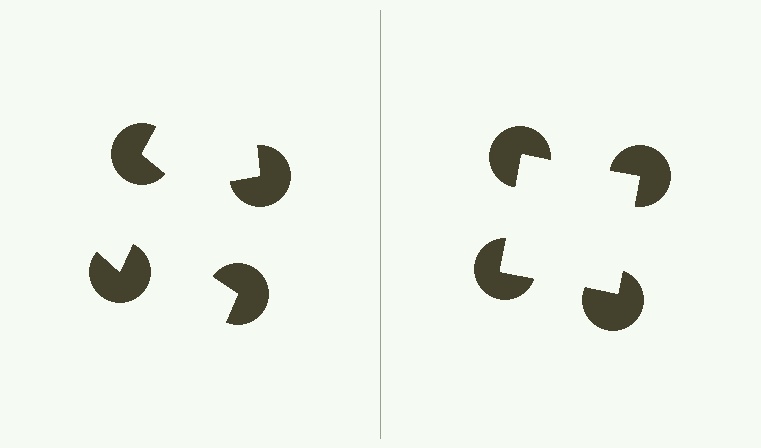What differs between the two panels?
The pac-man discs are positioned identically on both sides; only the wedge orientations differ. On the right they align to a square; on the left they are misaligned.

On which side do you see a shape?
An illusory square appears on the right side. On the left side the wedge cuts are rotated, so no coherent shape forms.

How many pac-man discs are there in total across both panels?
8 — 4 on each side.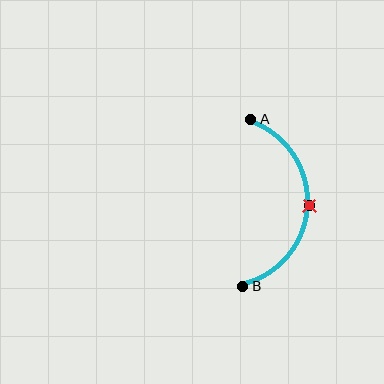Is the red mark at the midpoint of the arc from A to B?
Yes. The red mark lies on the arc at equal arc-length from both A and B — it is the arc midpoint.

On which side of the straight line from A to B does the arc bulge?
The arc bulges to the right of the straight line connecting A and B.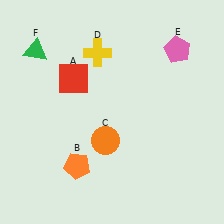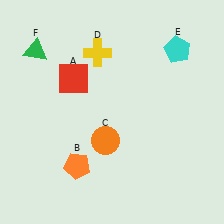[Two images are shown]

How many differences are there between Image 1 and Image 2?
There is 1 difference between the two images.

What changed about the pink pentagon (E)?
In Image 1, E is pink. In Image 2, it changed to cyan.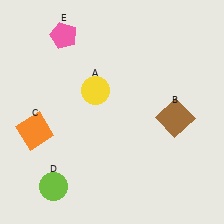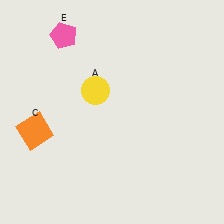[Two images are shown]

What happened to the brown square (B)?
The brown square (B) was removed in Image 2. It was in the bottom-right area of Image 1.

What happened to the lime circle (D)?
The lime circle (D) was removed in Image 2. It was in the bottom-left area of Image 1.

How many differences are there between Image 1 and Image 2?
There are 2 differences between the two images.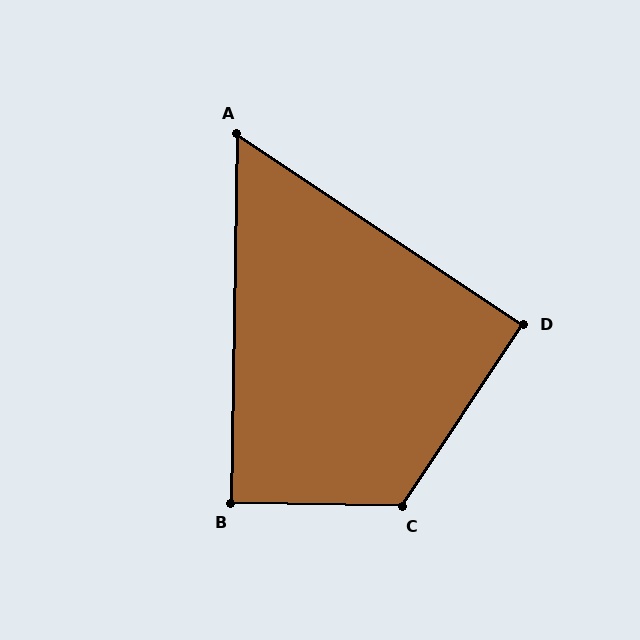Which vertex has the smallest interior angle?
A, at approximately 57 degrees.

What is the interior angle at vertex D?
Approximately 90 degrees (approximately right).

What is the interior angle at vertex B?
Approximately 90 degrees (approximately right).